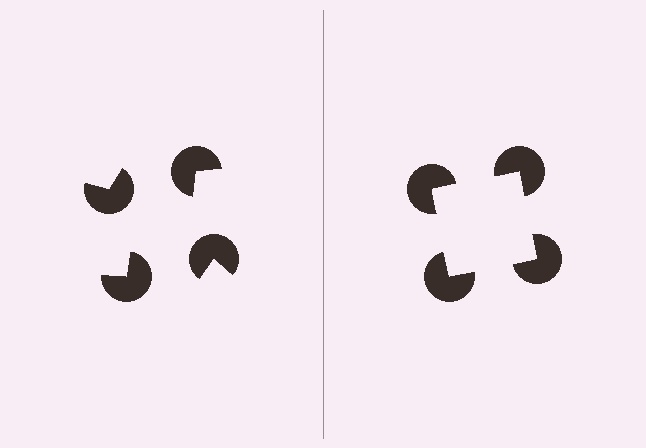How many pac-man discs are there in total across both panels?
8 — 4 on each side.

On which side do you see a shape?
An illusory square appears on the right side. On the left side the wedge cuts are rotated, so no coherent shape forms.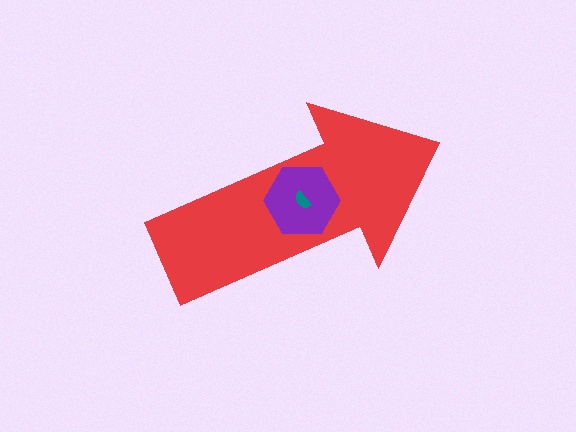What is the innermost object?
The teal semicircle.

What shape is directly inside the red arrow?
The purple hexagon.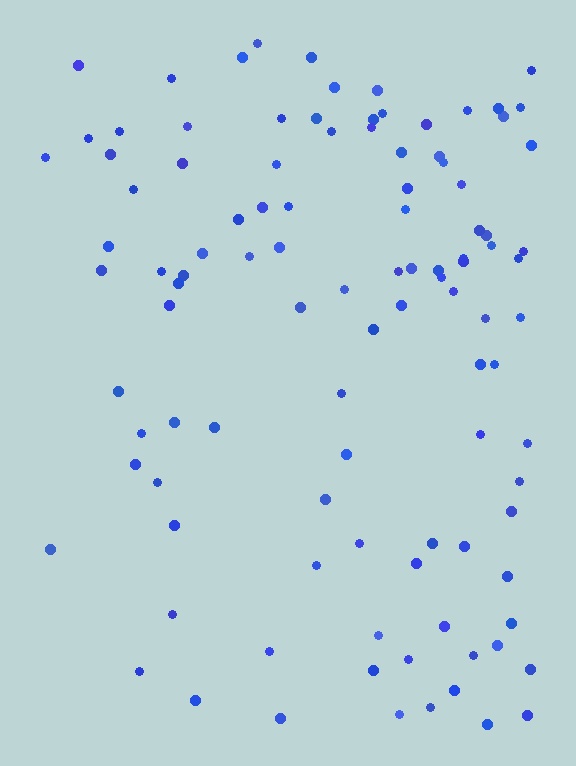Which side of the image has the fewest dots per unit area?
The left.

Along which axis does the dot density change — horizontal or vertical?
Horizontal.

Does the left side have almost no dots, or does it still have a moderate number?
Still a moderate number, just noticeably fewer than the right.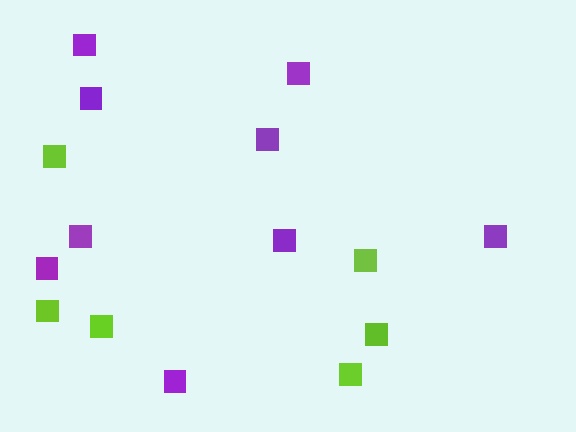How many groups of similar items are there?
There are 2 groups: one group of purple squares (9) and one group of lime squares (6).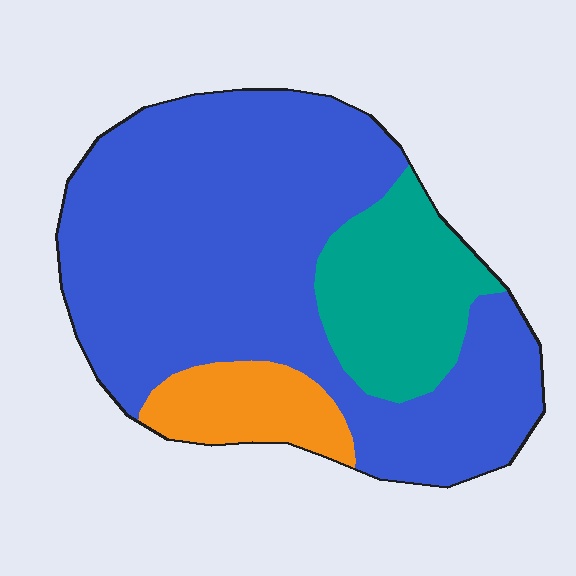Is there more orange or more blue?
Blue.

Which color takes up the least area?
Orange, at roughly 10%.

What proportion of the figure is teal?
Teal takes up less than a quarter of the figure.